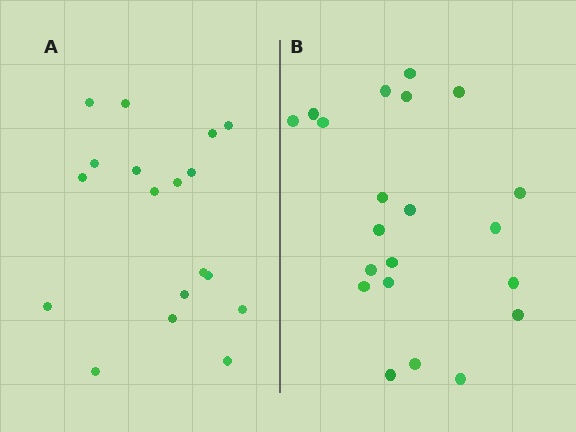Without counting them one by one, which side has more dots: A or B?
Region B (the right region) has more dots.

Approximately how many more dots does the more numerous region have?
Region B has just a few more — roughly 2 or 3 more dots than region A.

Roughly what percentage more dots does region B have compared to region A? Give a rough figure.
About 15% more.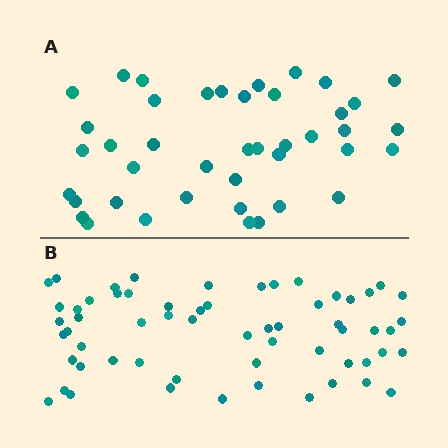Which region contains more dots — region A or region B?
Region B (the bottom region) has more dots.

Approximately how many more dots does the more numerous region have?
Region B has approximately 20 more dots than region A.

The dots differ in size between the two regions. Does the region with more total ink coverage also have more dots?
No. Region A has more total ink coverage because its dots are larger, but region B actually contains more individual dots. Total area can be misleading — the number of items is what matters here.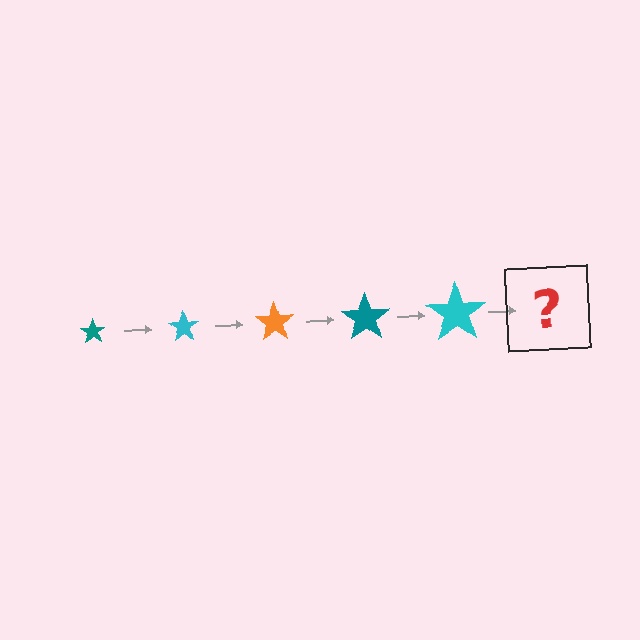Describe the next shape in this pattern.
It should be an orange star, larger than the previous one.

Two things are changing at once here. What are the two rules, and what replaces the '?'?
The two rules are that the star grows larger each step and the color cycles through teal, cyan, and orange. The '?' should be an orange star, larger than the previous one.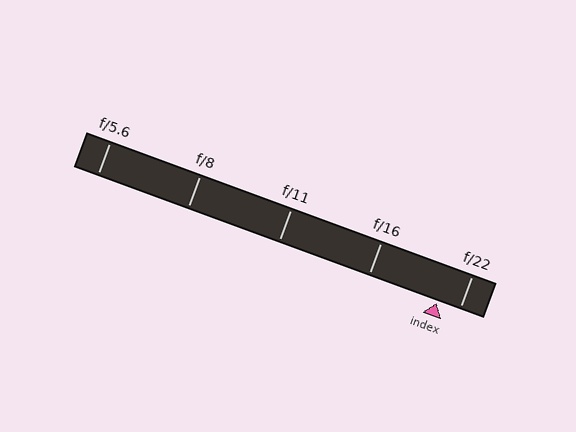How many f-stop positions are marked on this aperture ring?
There are 5 f-stop positions marked.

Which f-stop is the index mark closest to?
The index mark is closest to f/22.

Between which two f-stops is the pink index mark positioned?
The index mark is between f/16 and f/22.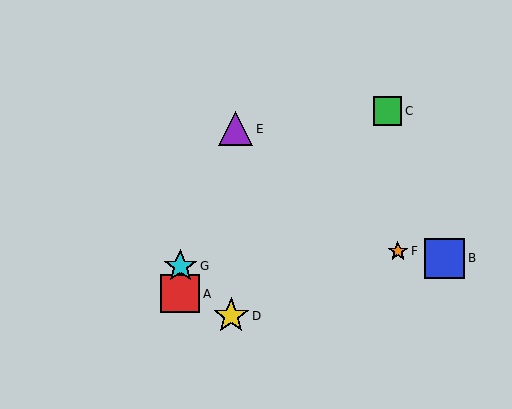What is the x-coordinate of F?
Object F is at x≈398.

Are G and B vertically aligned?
No, G is at x≈180 and B is at x≈445.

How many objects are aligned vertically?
2 objects (A, G) are aligned vertically.